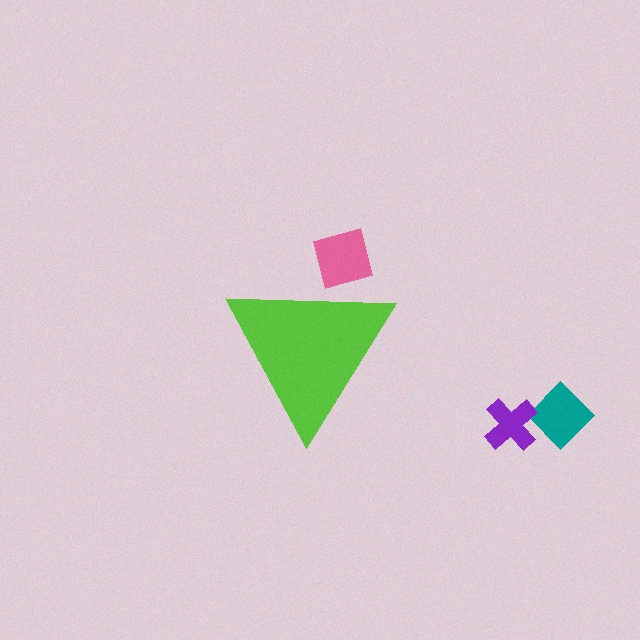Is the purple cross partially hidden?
No, the purple cross is fully visible.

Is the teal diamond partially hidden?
No, the teal diamond is fully visible.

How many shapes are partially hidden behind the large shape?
1 shape is partially hidden.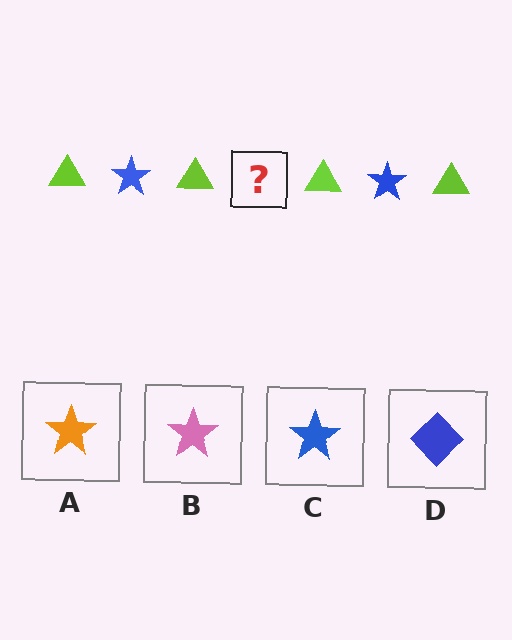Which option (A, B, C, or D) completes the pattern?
C.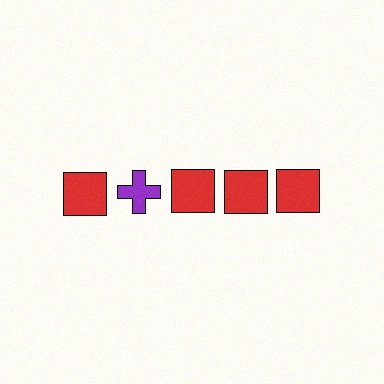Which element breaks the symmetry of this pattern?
The purple cross in the top row, second from left column breaks the symmetry. All other shapes are red squares.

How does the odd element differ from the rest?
It differs in both color (purple instead of red) and shape (cross instead of square).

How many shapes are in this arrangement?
There are 5 shapes arranged in a grid pattern.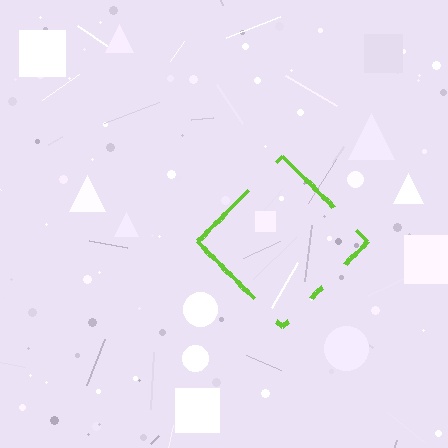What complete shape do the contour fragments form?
The contour fragments form a diamond.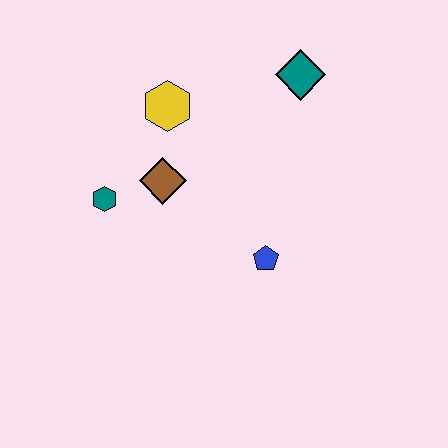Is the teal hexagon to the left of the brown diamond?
Yes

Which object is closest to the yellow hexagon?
The brown diamond is closest to the yellow hexagon.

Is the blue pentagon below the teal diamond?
Yes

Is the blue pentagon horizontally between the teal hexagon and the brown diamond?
No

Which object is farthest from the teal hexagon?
The teal diamond is farthest from the teal hexagon.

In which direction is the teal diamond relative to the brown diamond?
The teal diamond is to the right of the brown diamond.